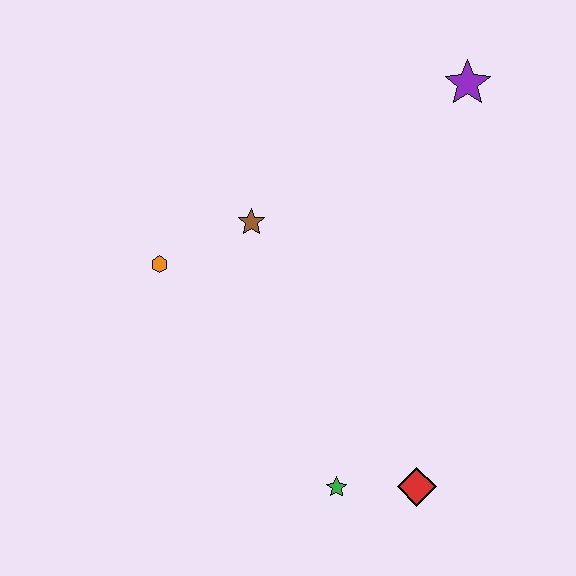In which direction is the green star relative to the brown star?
The green star is below the brown star.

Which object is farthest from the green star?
The purple star is farthest from the green star.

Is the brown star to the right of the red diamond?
No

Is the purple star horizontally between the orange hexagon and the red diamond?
No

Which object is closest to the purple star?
The brown star is closest to the purple star.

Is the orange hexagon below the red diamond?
No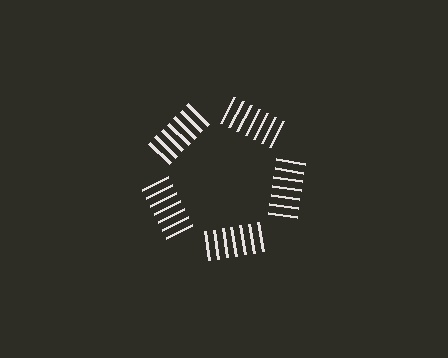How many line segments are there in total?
35 — 7 along each of the 5 edges.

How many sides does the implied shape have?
5 sides — the line-ends trace a pentagon.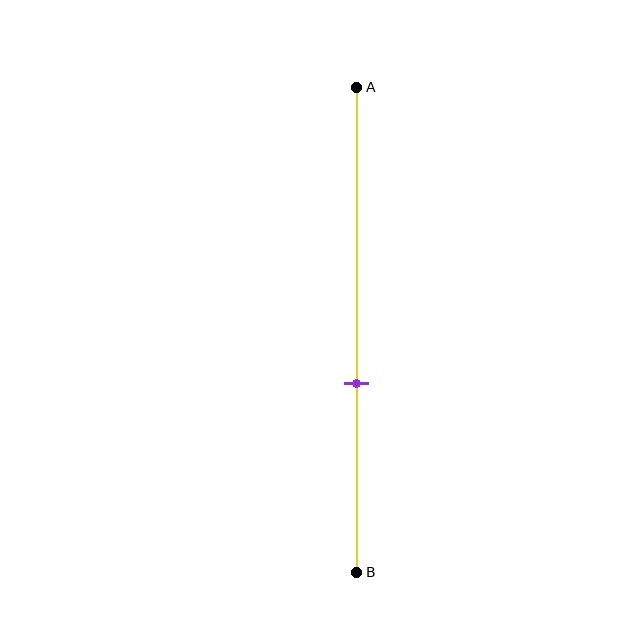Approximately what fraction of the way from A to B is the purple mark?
The purple mark is approximately 60% of the way from A to B.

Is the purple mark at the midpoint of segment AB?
No, the mark is at about 60% from A, not at the 50% midpoint.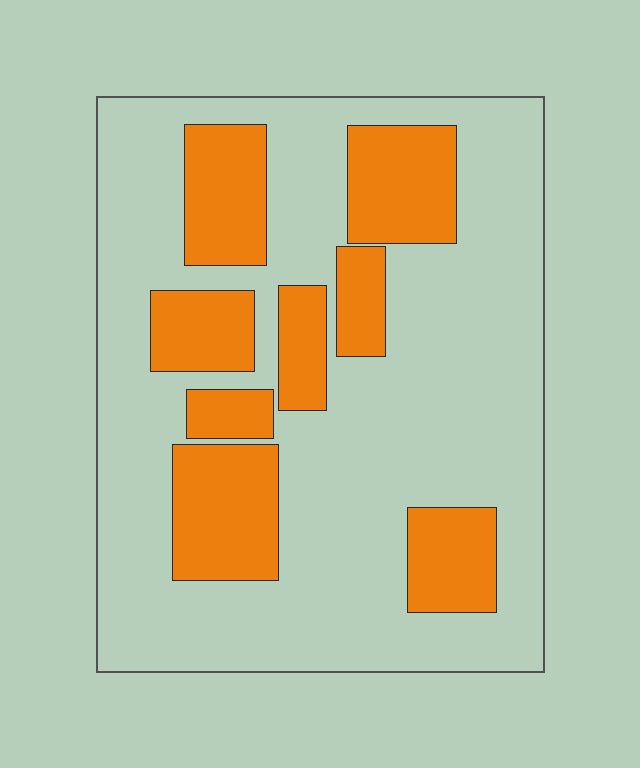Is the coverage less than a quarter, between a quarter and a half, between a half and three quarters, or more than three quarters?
Between a quarter and a half.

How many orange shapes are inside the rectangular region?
8.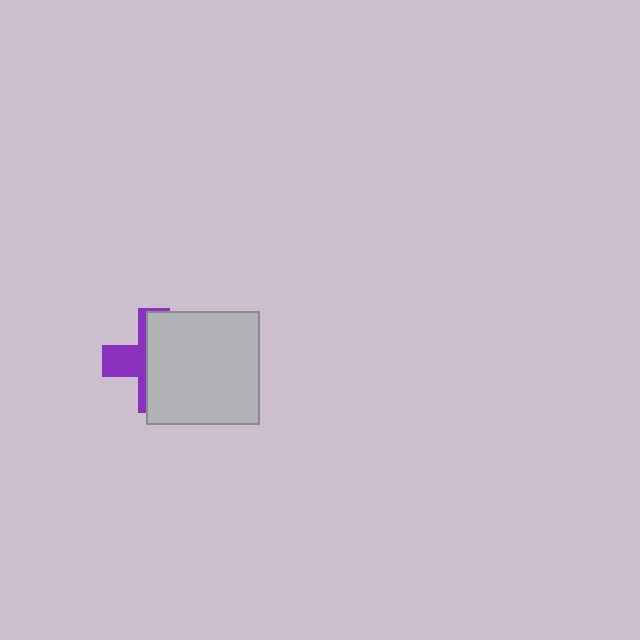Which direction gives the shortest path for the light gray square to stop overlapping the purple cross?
Moving right gives the shortest separation.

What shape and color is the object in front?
The object in front is a light gray square.